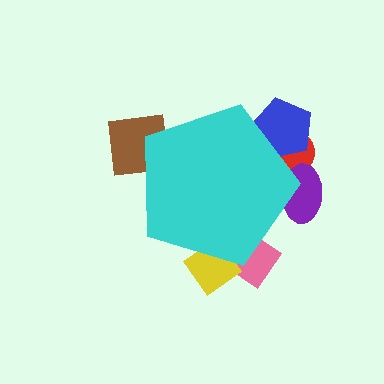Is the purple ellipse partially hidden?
Yes, the purple ellipse is partially hidden behind the cyan pentagon.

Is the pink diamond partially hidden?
Yes, the pink diamond is partially hidden behind the cyan pentagon.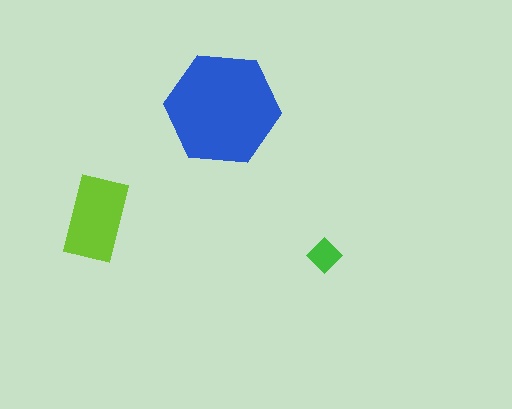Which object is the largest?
The blue hexagon.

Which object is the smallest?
The green diamond.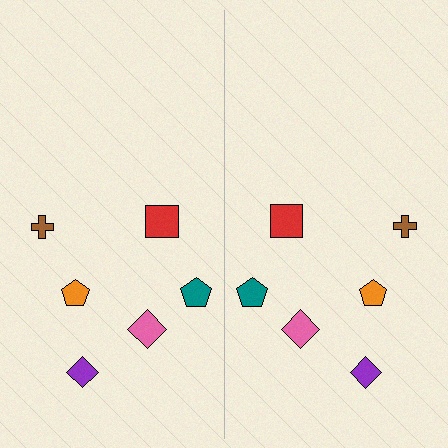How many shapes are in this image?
There are 12 shapes in this image.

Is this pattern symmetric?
Yes, this pattern has bilateral (reflection) symmetry.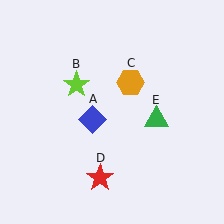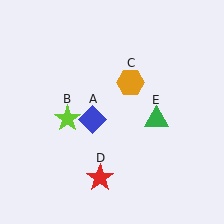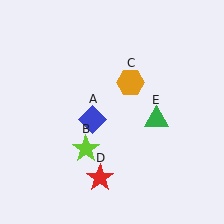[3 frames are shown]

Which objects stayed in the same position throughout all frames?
Blue diamond (object A) and orange hexagon (object C) and red star (object D) and green triangle (object E) remained stationary.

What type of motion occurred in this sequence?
The lime star (object B) rotated counterclockwise around the center of the scene.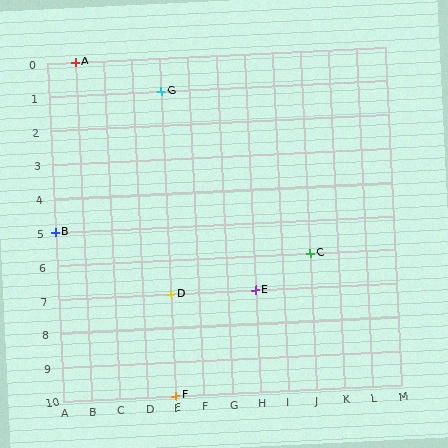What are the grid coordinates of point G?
Point G is at grid coordinates (E, 1).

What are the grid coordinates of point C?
Point C is at grid coordinates (J, 6).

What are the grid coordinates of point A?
Point A is at grid coordinates (B, 0).